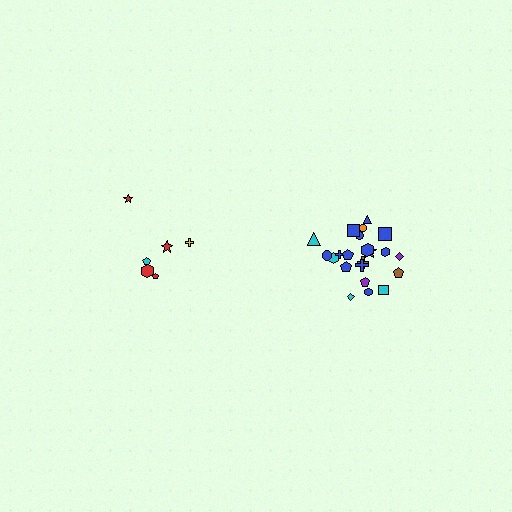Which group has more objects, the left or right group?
The right group.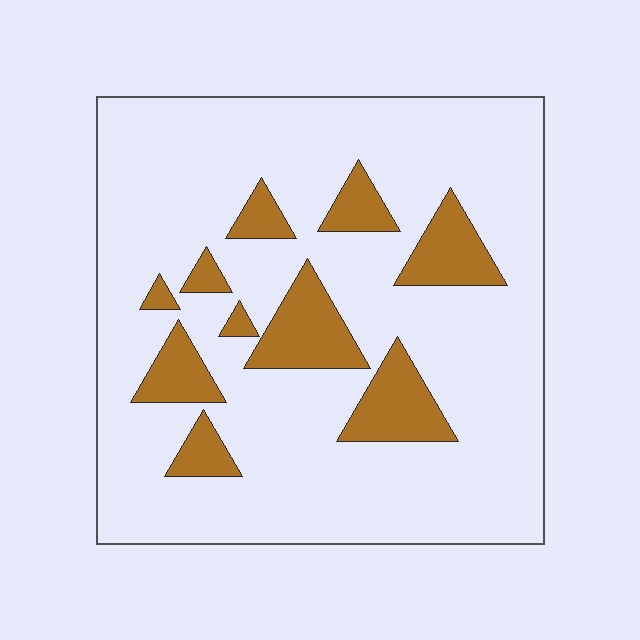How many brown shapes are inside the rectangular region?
10.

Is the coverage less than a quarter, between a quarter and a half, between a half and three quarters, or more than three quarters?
Less than a quarter.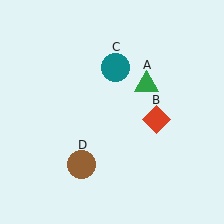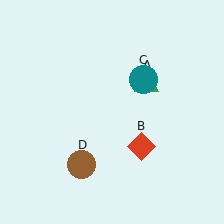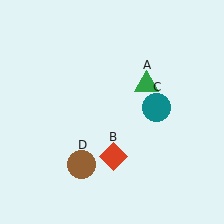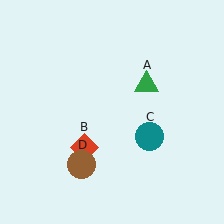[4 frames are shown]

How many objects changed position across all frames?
2 objects changed position: red diamond (object B), teal circle (object C).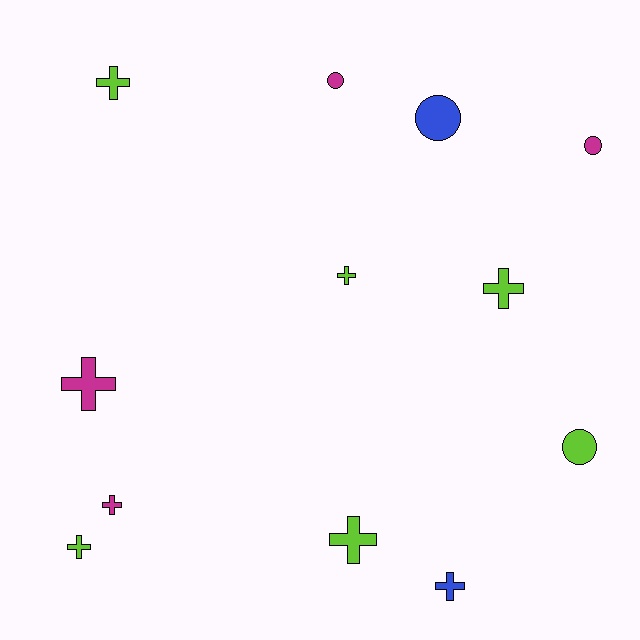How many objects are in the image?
There are 12 objects.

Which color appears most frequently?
Lime, with 6 objects.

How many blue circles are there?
There is 1 blue circle.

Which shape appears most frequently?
Cross, with 8 objects.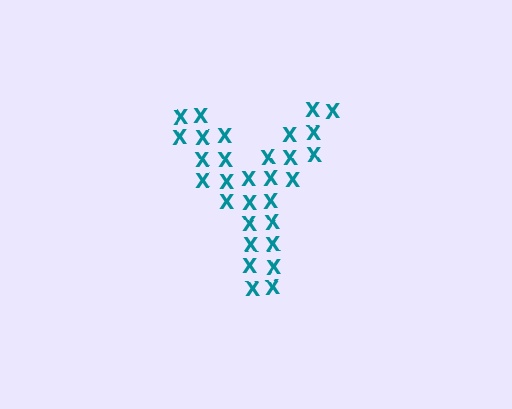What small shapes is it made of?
It is made of small letter X's.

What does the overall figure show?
The overall figure shows the letter Y.